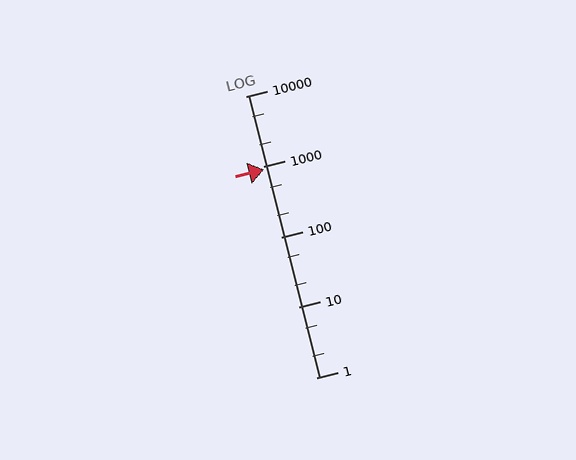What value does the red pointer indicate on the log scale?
The pointer indicates approximately 900.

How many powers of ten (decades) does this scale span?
The scale spans 4 decades, from 1 to 10000.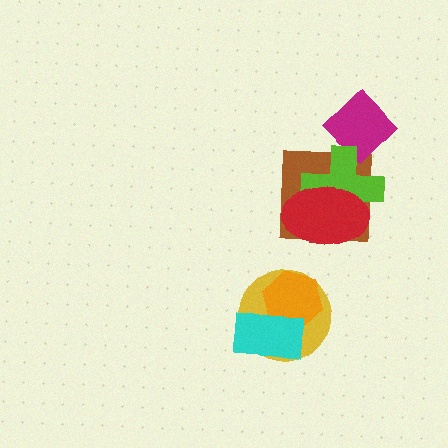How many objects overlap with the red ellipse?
2 objects overlap with the red ellipse.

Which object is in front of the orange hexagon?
The cyan rectangle is in front of the orange hexagon.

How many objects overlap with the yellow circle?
2 objects overlap with the yellow circle.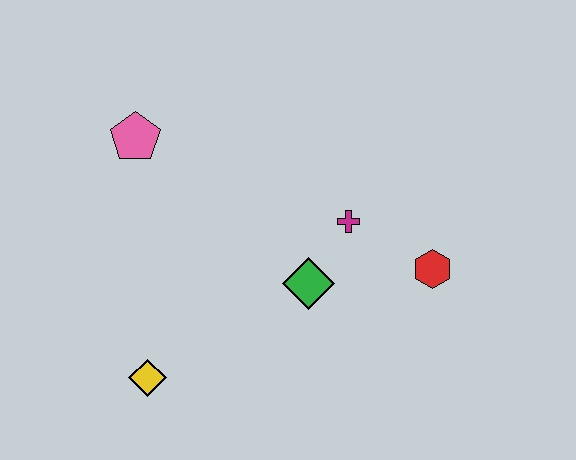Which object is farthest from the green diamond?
The pink pentagon is farthest from the green diamond.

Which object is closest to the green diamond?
The magenta cross is closest to the green diamond.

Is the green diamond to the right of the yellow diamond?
Yes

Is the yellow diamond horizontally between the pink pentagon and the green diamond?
Yes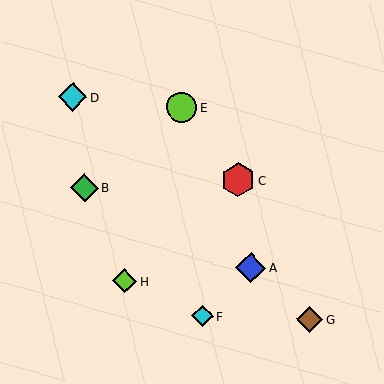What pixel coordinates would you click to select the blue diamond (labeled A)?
Click at (251, 268) to select the blue diamond A.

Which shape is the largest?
The red hexagon (labeled C) is the largest.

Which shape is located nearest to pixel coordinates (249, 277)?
The blue diamond (labeled A) at (251, 268) is nearest to that location.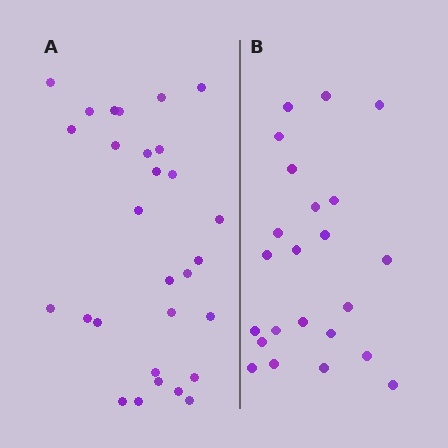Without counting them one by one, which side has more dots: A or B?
Region A (the left region) has more dots.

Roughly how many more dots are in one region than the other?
Region A has about 6 more dots than region B.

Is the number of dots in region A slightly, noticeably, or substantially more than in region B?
Region A has noticeably more, but not dramatically so. The ratio is roughly 1.3 to 1.